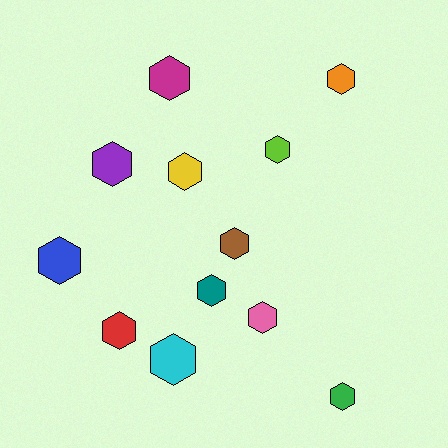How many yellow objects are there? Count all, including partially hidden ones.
There is 1 yellow object.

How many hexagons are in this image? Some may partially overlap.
There are 12 hexagons.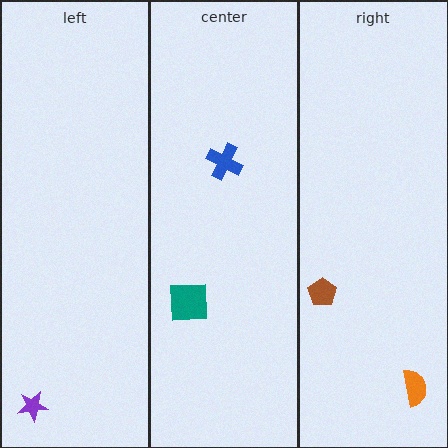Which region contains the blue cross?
The center region.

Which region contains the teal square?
The center region.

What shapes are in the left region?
The purple star.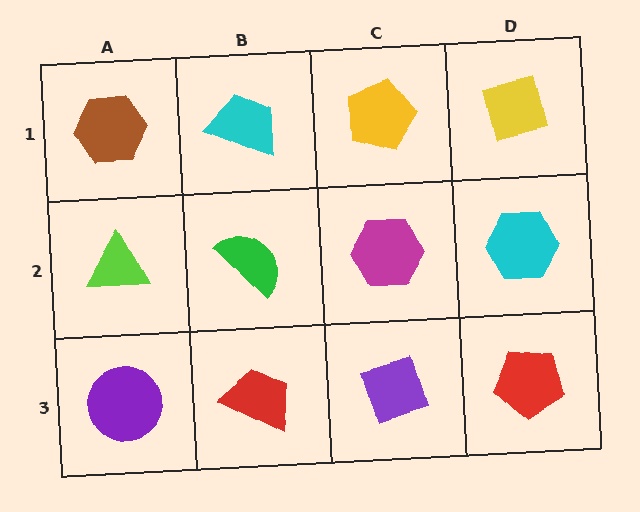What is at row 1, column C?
A yellow pentagon.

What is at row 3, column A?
A purple circle.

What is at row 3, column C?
A purple diamond.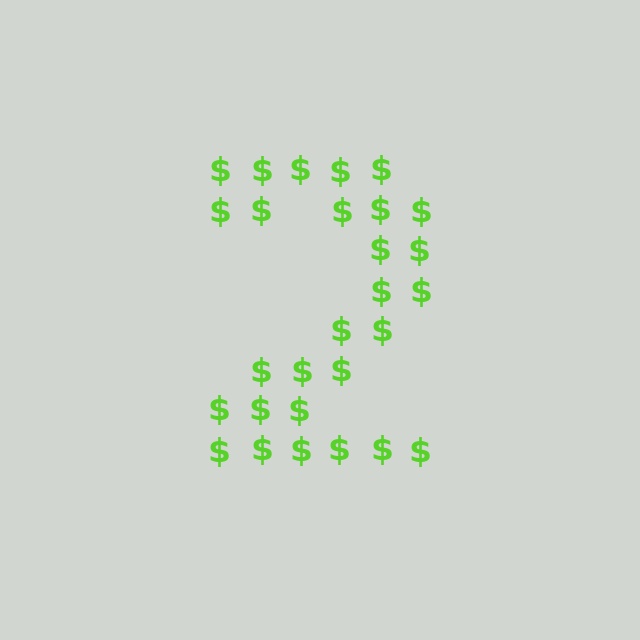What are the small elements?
The small elements are dollar signs.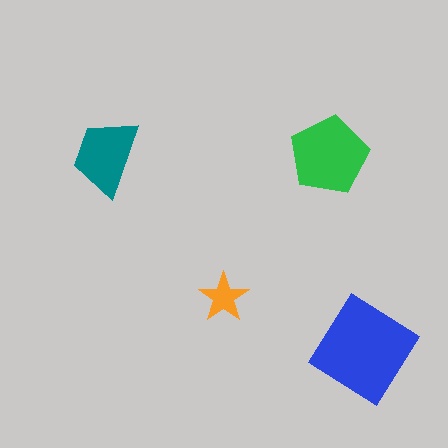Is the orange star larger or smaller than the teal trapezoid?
Smaller.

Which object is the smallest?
The orange star.